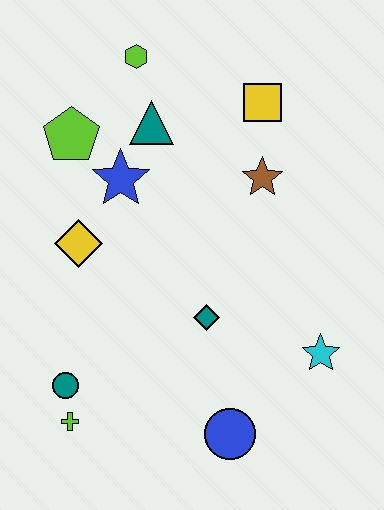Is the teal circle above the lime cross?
Yes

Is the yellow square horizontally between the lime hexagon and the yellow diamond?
No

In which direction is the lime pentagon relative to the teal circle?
The lime pentagon is above the teal circle.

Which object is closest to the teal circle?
The lime cross is closest to the teal circle.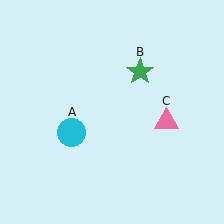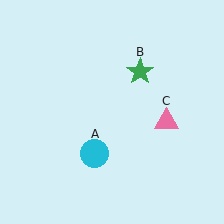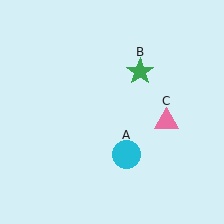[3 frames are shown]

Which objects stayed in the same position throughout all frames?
Green star (object B) and pink triangle (object C) remained stationary.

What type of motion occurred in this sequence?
The cyan circle (object A) rotated counterclockwise around the center of the scene.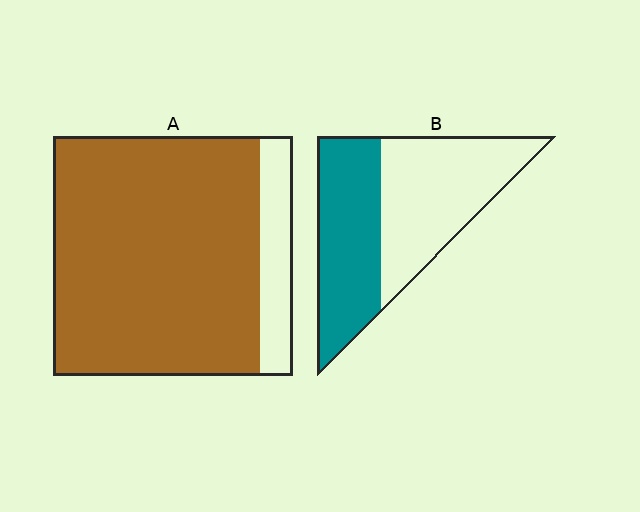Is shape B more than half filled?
Roughly half.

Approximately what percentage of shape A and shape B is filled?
A is approximately 85% and B is approximately 45%.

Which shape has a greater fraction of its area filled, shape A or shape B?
Shape A.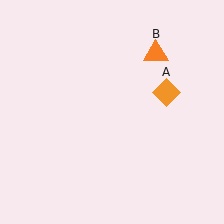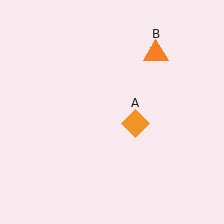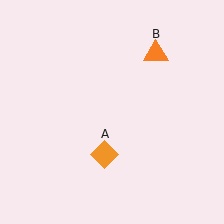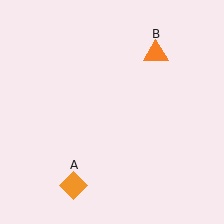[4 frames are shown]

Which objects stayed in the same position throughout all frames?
Orange triangle (object B) remained stationary.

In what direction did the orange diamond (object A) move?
The orange diamond (object A) moved down and to the left.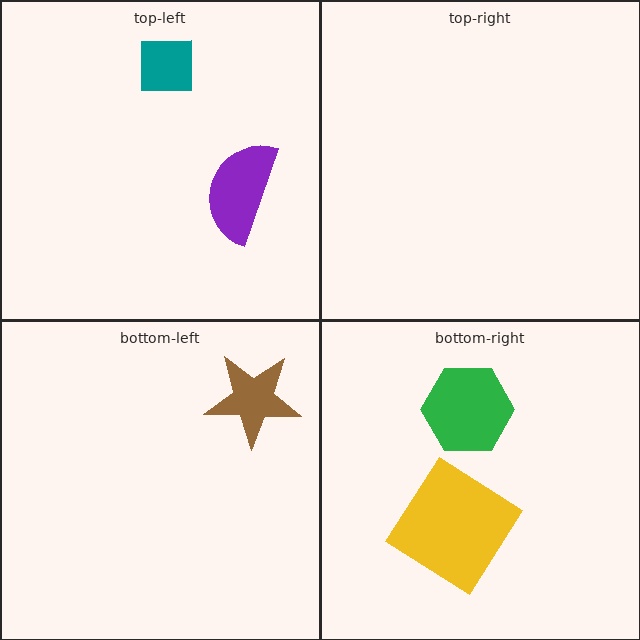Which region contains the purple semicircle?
The top-left region.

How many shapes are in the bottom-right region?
2.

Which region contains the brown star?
The bottom-left region.